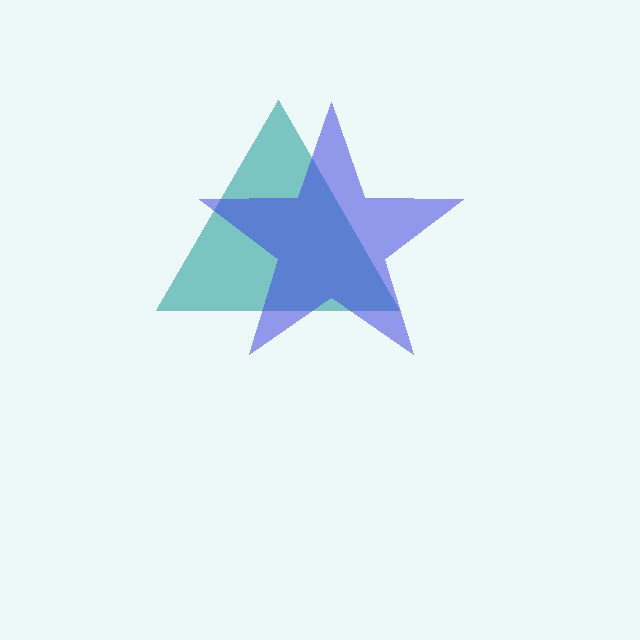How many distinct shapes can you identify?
There are 2 distinct shapes: a teal triangle, a blue star.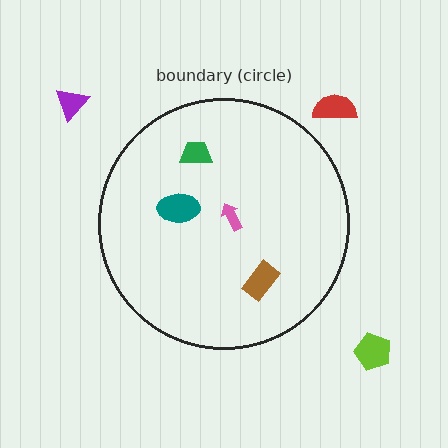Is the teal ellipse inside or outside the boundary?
Inside.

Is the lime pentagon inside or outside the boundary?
Outside.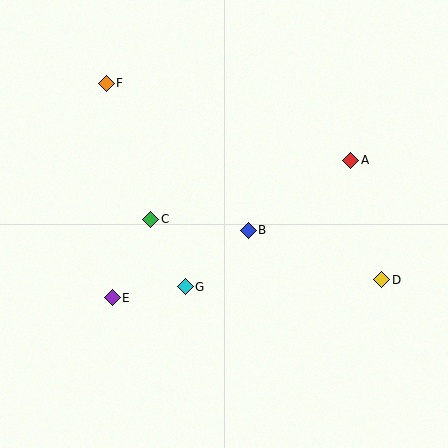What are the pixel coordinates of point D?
Point D is at (382, 280).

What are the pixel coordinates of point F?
Point F is at (106, 83).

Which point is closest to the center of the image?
Point B at (248, 230) is closest to the center.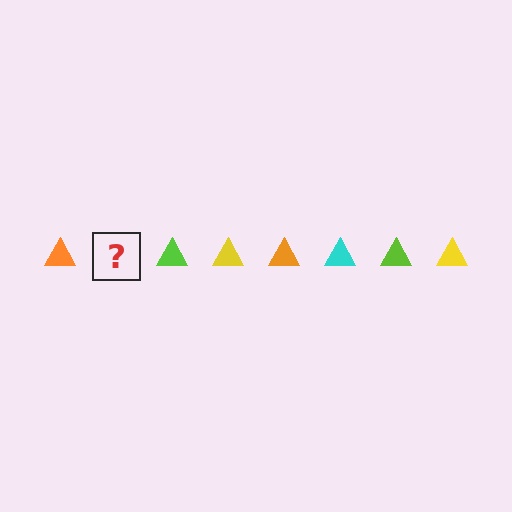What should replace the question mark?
The question mark should be replaced with a cyan triangle.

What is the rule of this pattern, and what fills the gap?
The rule is that the pattern cycles through orange, cyan, lime, yellow triangles. The gap should be filled with a cyan triangle.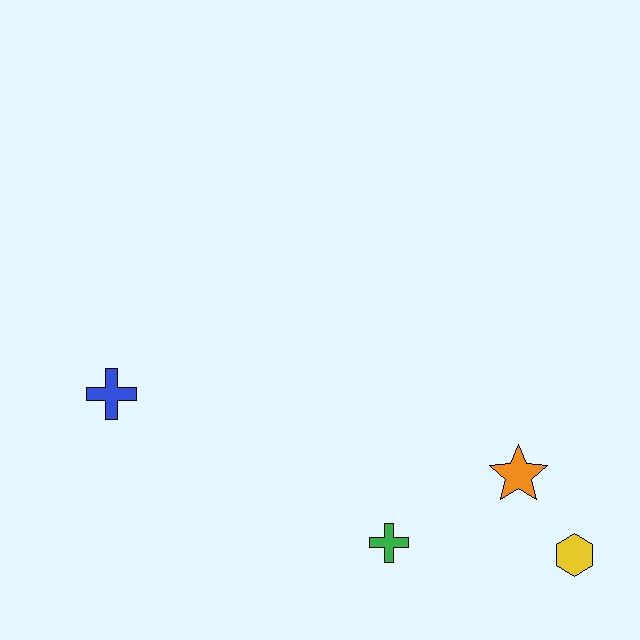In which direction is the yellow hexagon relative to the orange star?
The yellow hexagon is below the orange star.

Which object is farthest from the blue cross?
The yellow hexagon is farthest from the blue cross.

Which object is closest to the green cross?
The orange star is closest to the green cross.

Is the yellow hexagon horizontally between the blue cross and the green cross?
No